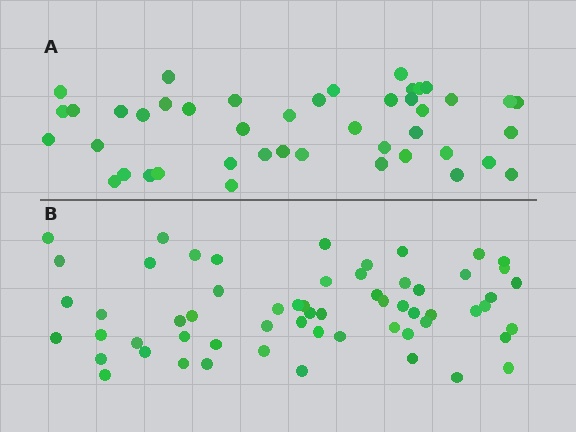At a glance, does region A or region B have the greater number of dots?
Region B (the bottom region) has more dots.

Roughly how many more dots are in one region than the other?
Region B has approximately 15 more dots than region A.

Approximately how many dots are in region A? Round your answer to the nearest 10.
About 40 dots. (The exact count is 44, which rounds to 40.)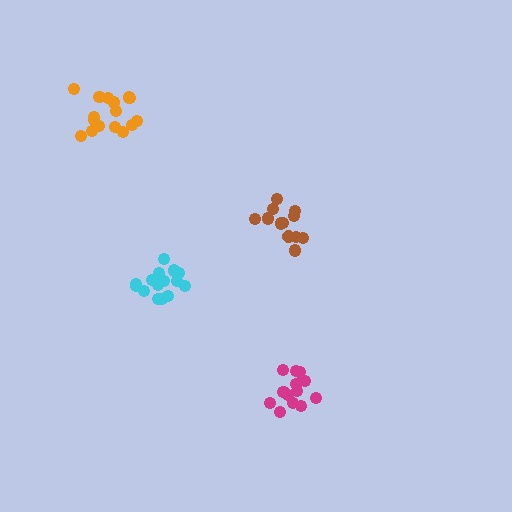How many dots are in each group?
Group 1: 16 dots, Group 2: 14 dots, Group 3: 12 dots, Group 4: 17 dots (59 total).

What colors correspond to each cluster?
The clusters are colored: cyan, magenta, brown, orange.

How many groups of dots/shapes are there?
There are 4 groups.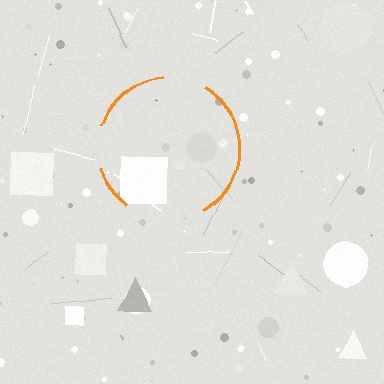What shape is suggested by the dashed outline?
The dashed outline suggests a circle.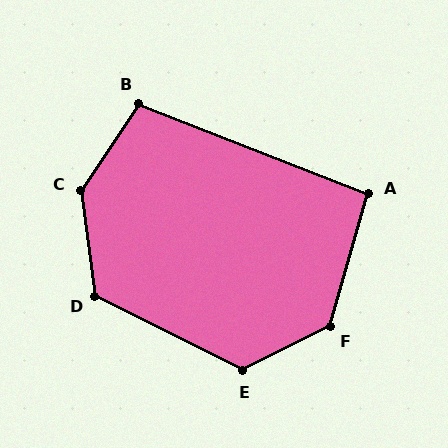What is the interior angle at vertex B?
Approximately 103 degrees (obtuse).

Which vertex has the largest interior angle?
C, at approximately 138 degrees.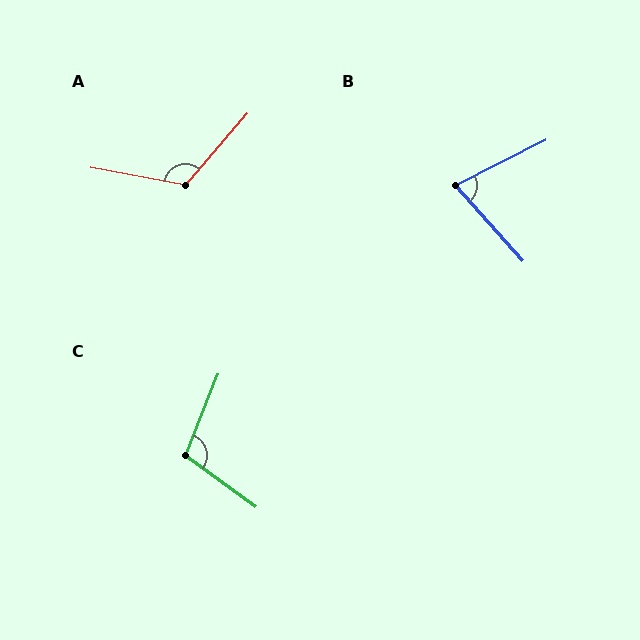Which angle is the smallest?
B, at approximately 75 degrees.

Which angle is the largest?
A, at approximately 120 degrees.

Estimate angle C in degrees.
Approximately 105 degrees.